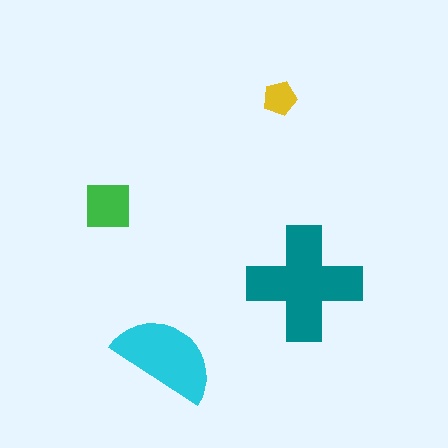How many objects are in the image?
There are 4 objects in the image.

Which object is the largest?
The teal cross.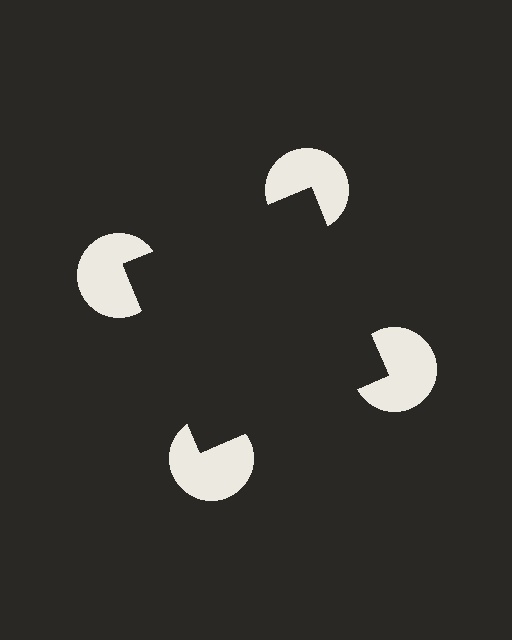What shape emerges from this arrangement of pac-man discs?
An illusory square — its edges are inferred from the aligned wedge cuts in the pac-man discs, not physically drawn.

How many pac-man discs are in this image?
There are 4 — one at each vertex of the illusory square.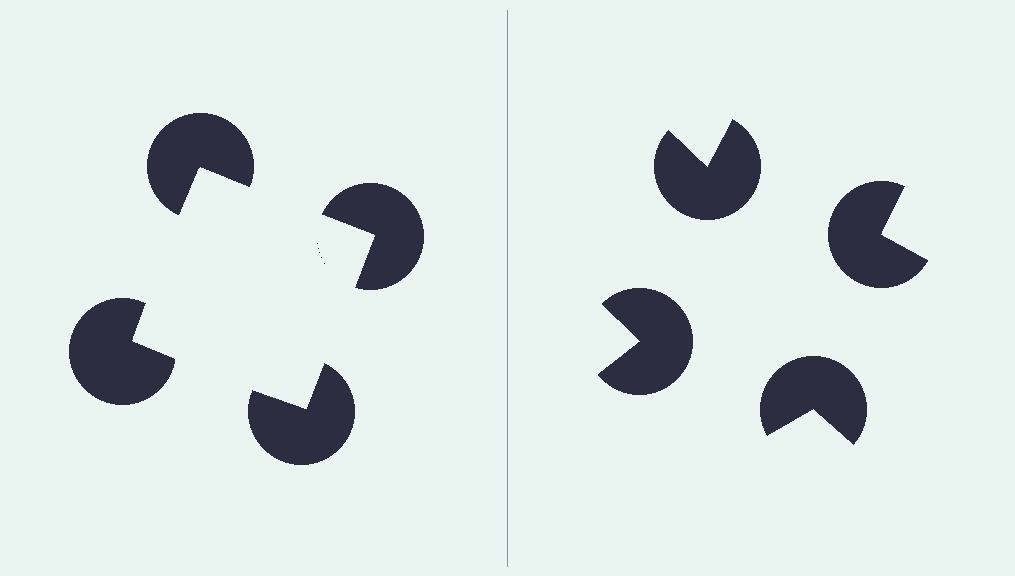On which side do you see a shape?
An illusory square appears on the left side. On the right side the wedge cuts are rotated, so no coherent shape forms.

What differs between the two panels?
The pac-man discs are positioned identically on both sides; only the wedge orientations differ. On the left they align to a square; on the right they are misaligned.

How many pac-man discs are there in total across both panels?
8 — 4 on each side.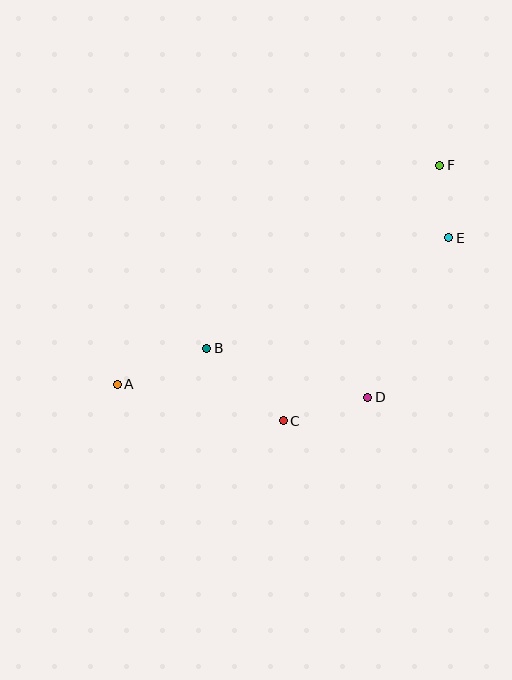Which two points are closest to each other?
Points E and F are closest to each other.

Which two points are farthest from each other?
Points A and F are farthest from each other.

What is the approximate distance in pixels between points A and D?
The distance between A and D is approximately 251 pixels.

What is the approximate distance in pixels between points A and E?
The distance between A and E is approximately 362 pixels.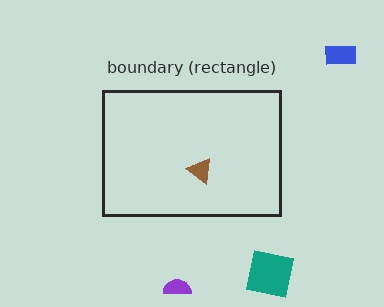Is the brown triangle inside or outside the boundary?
Inside.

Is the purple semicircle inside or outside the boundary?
Outside.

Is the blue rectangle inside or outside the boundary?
Outside.